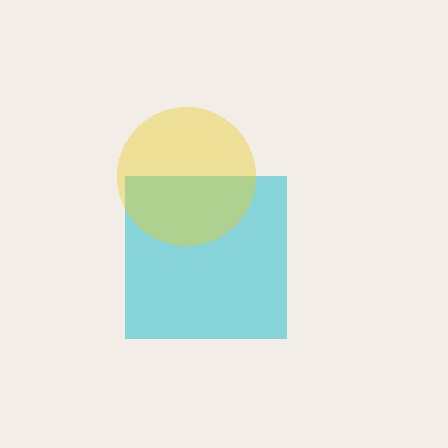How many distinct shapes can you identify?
There are 2 distinct shapes: a cyan square, a yellow circle.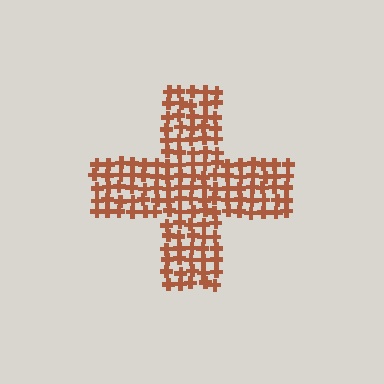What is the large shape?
The large shape is a cross.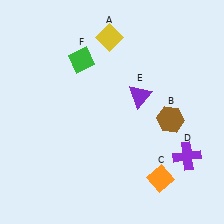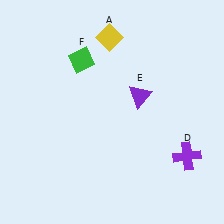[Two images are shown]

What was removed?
The brown hexagon (B), the orange diamond (C) were removed in Image 2.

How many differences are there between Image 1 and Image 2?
There are 2 differences between the two images.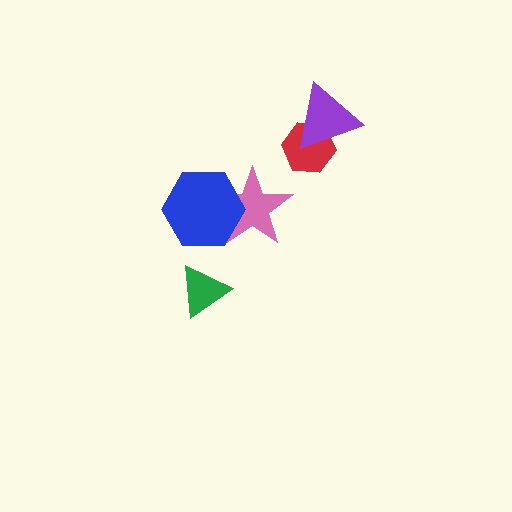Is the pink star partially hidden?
Yes, it is partially covered by another shape.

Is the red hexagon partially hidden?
Yes, it is partially covered by another shape.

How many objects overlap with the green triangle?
0 objects overlap with the green triangle.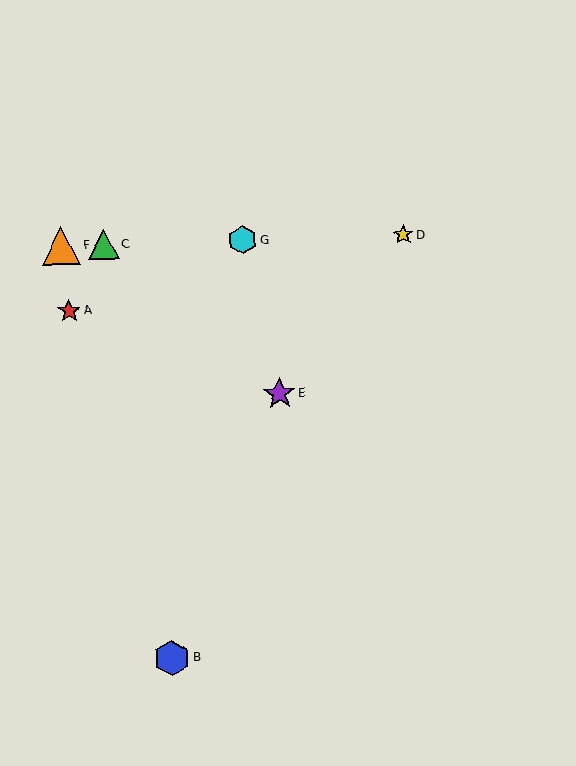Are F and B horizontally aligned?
No, F is at y≈246 and B is at y≈658.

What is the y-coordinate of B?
Object B is at y≈658.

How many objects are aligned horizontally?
4 objects (C, D, F, G) are aligned horizontally.